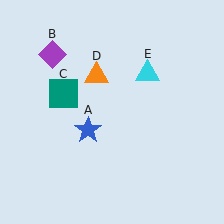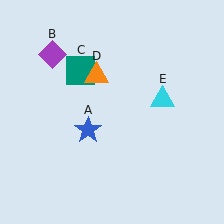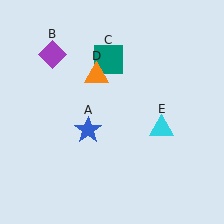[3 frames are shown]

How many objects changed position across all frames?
2 objects changed position: teal square (object C), cyan triangle (object E).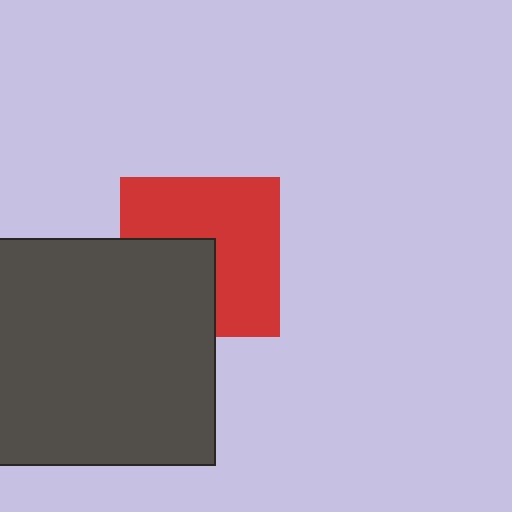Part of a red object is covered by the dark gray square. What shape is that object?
It is a square.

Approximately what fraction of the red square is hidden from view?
Roughly 38% of the red square is hidden behind the dark gray square.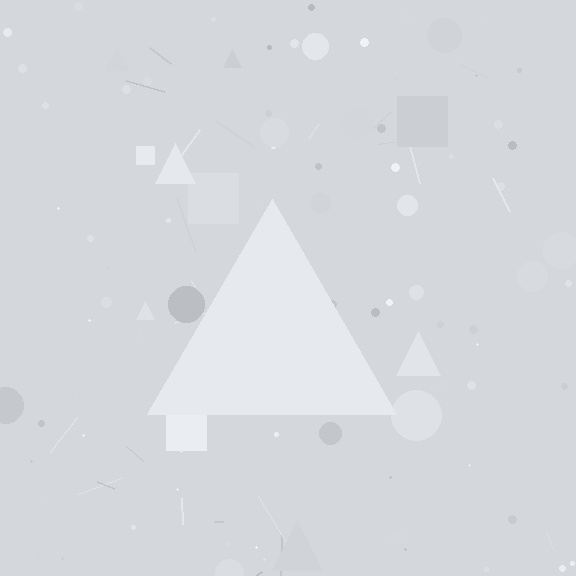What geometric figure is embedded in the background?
A triangle is embedded in the background.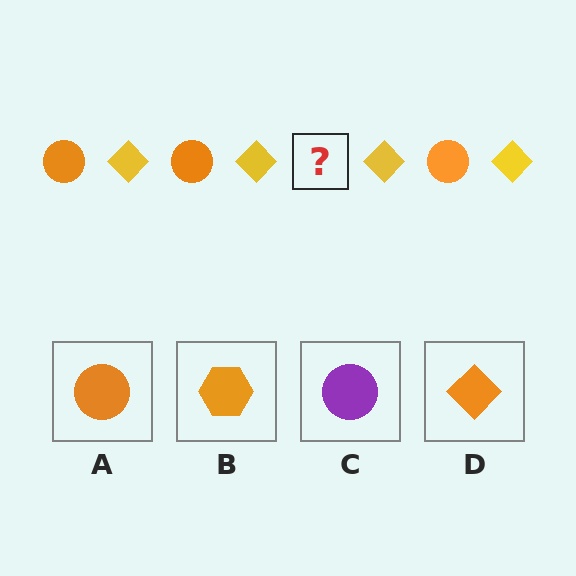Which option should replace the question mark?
Option A.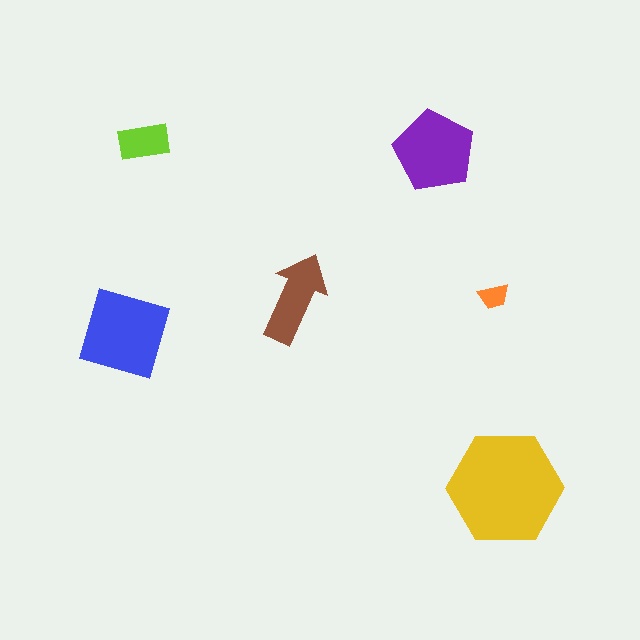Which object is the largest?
The yellow hexagon.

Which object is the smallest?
The orange trapezoid.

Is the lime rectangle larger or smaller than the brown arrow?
Smaller.